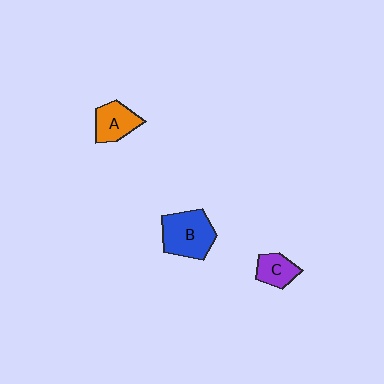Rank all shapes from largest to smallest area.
From largest to smallest: B (blue), A (orange), C (purple).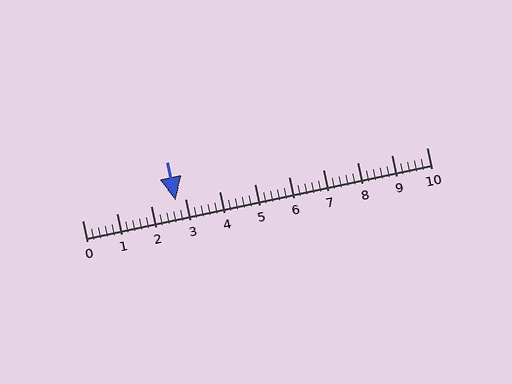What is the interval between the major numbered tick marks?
The major tick marks are spaced 1 units apart.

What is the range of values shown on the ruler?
The ruler shows values from 0 to 10.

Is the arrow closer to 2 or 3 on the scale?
The arrow is closer to 3.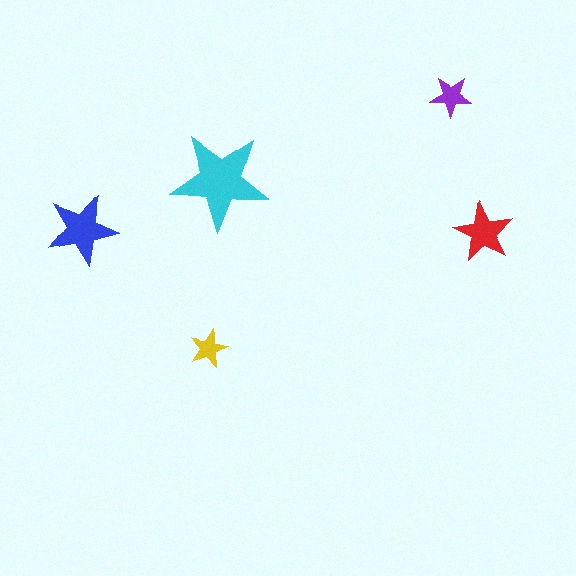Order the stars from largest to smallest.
the cyan one, the blue one, the red one, the purple one, the yellow one.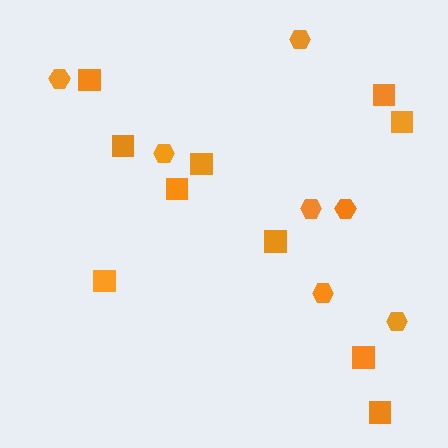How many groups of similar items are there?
There are 2 groups: one group of hexagons (7) and one group of squares (10).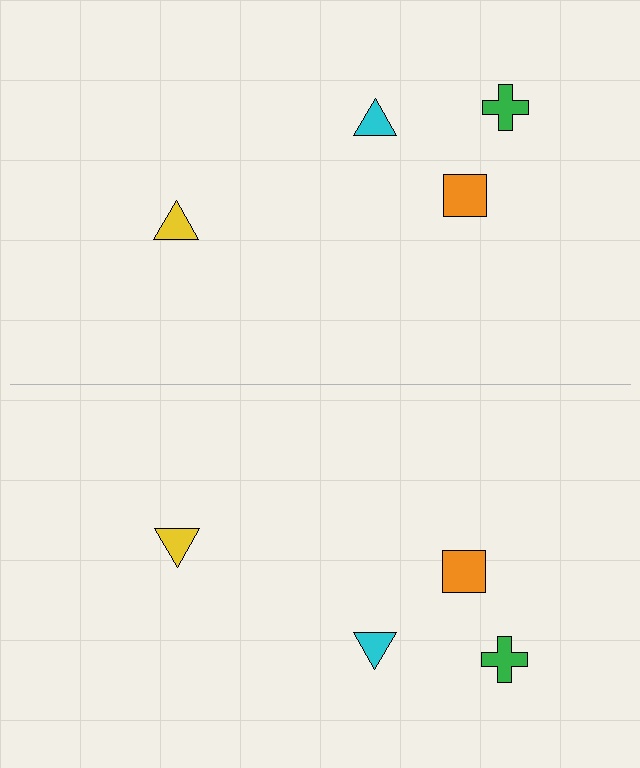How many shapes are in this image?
There are 8 shapes in this image.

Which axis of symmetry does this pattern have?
The pattern has a horizontal axis of symmetry running through the center of the image.